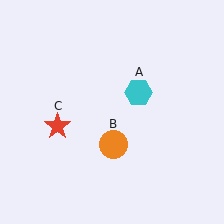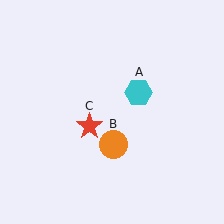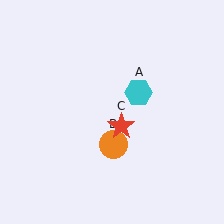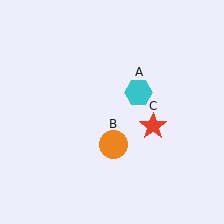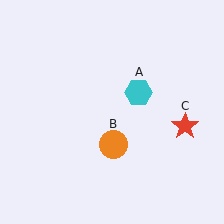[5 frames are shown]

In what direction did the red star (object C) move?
The red star (object C) moved right.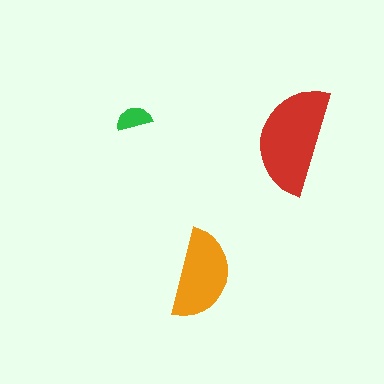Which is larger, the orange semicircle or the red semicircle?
The red one.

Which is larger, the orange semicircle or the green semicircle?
The orange one.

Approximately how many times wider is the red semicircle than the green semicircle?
About 3 times wider.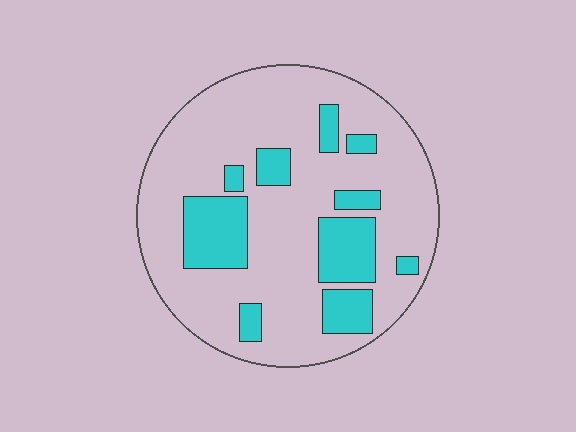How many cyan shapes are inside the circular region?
10.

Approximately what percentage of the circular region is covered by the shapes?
Approximately 25%.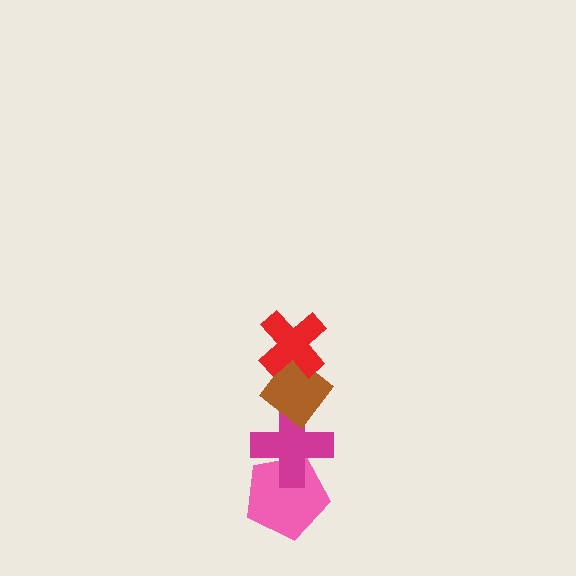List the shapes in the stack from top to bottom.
From top to bottom: the red cross, the brown diamond, the magenta cross, the pink pentagon.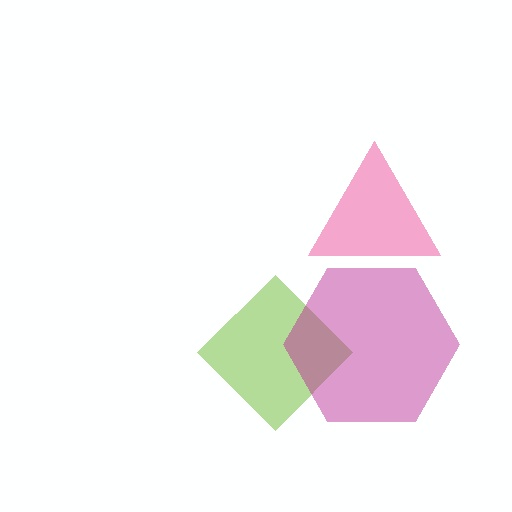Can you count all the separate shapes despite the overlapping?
Yes, there are 3 separate shapes.